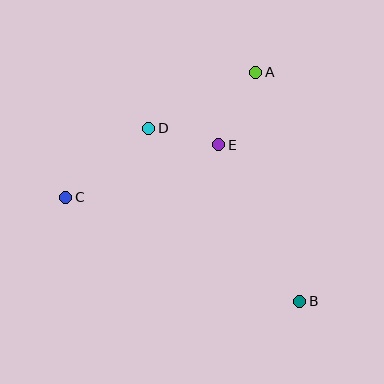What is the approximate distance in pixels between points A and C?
The distance between A and C is approximately 228 pixels.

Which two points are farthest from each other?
Points B and C are farthest from each other.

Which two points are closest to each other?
Points D and E are closest to each other.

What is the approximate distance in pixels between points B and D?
The distance between B and D is approximately 230 pixels.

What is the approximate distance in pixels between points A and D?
The distance between A and D is approximately 121 pixels.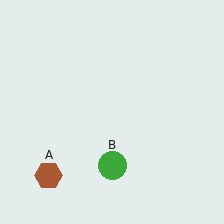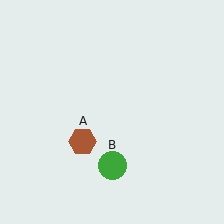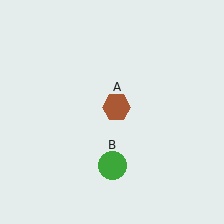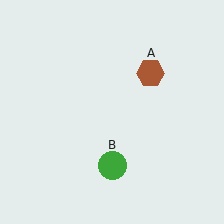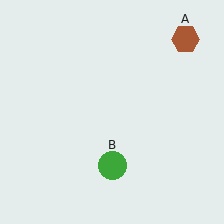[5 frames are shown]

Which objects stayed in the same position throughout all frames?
Green circle (object B) remained stationary.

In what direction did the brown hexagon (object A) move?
The brown hexagon (object A) moved up and to the right.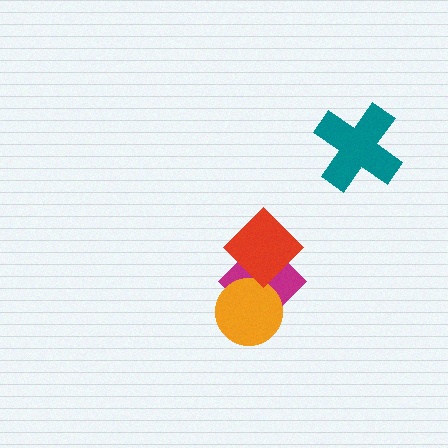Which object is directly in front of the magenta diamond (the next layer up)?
The orange circle is directly in front of the magenta diamond.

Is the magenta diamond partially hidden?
Yes, it is partially covered by another shape.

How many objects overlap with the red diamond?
1 object overlaps with the red diamond.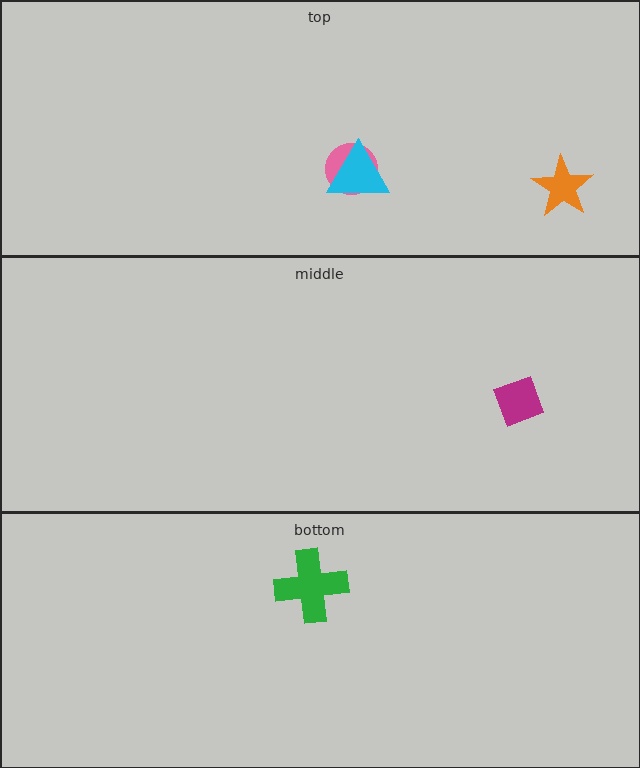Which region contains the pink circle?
The top region.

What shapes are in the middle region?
The magenta diamond.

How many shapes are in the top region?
3.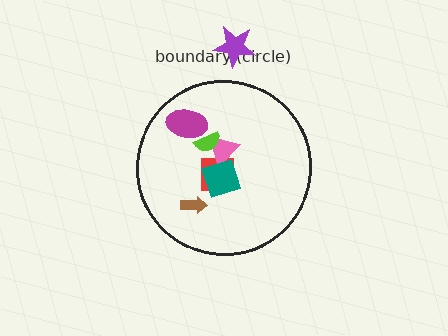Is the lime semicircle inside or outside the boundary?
Inside.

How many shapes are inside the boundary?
6 inside, 1 outside.